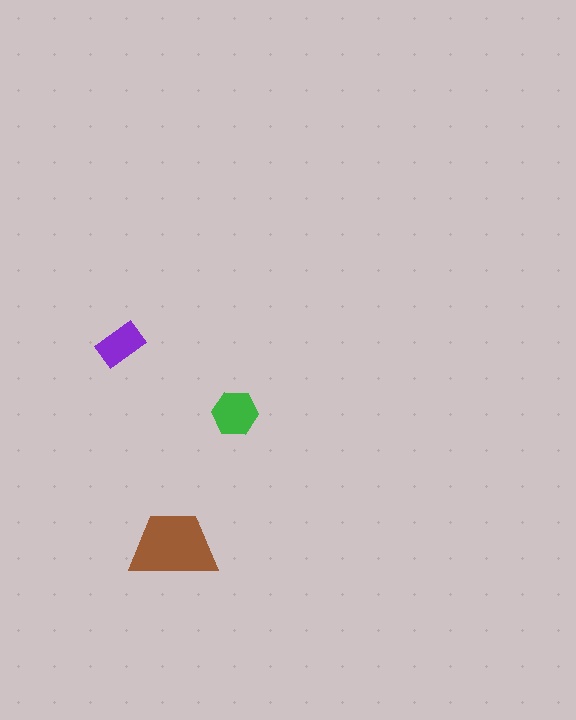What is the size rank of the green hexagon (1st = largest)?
2nd.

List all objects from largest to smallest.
The brown trapezoid, the green hexagon, the purple rectangle.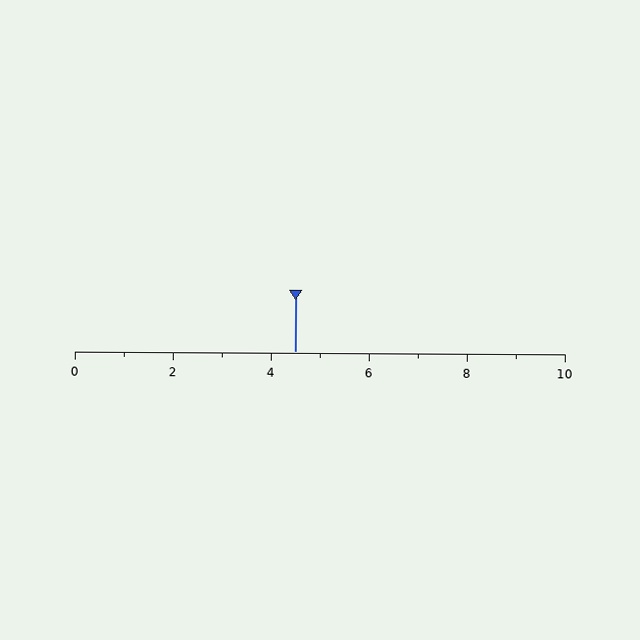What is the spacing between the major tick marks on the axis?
The major ticks are spaced 2 apart.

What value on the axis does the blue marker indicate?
The marker indicates approximately 4.5.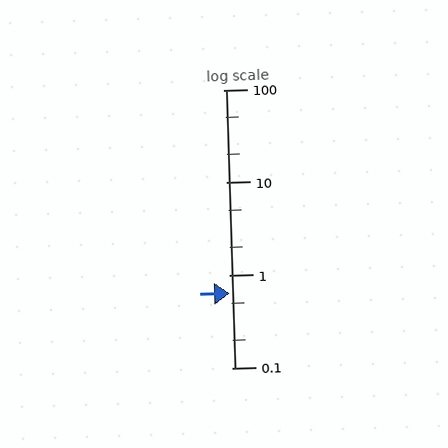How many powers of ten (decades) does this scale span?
The scale spans 3 decades, from 0.1 to 100.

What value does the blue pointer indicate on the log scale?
The pointer indicates approximately 0.63.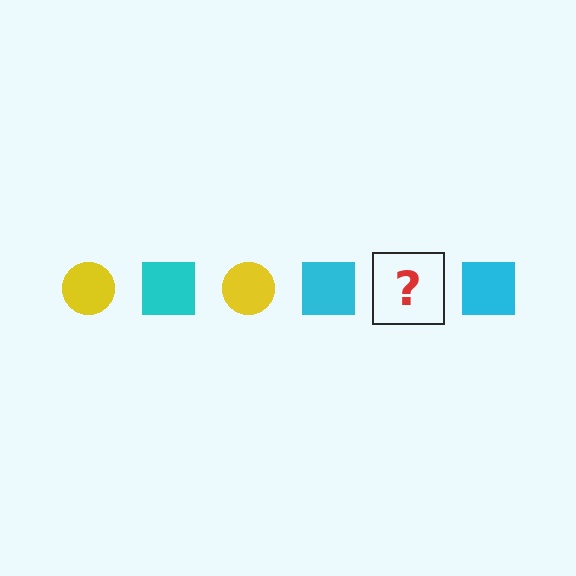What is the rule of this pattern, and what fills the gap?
The rule is that the pattern alternates between yellow circle and cyan square. The gap should be filled with a yellow circle.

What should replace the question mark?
The question mark should be replaced with a yellow circle.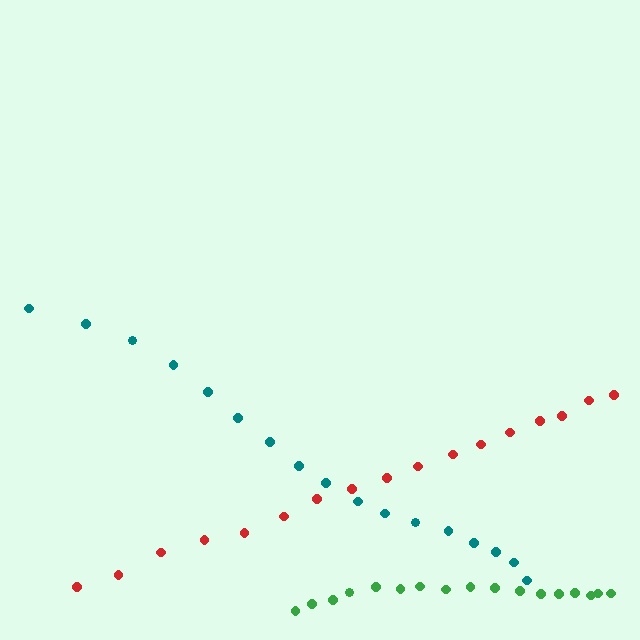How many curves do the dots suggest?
There are 3 distinct paths.